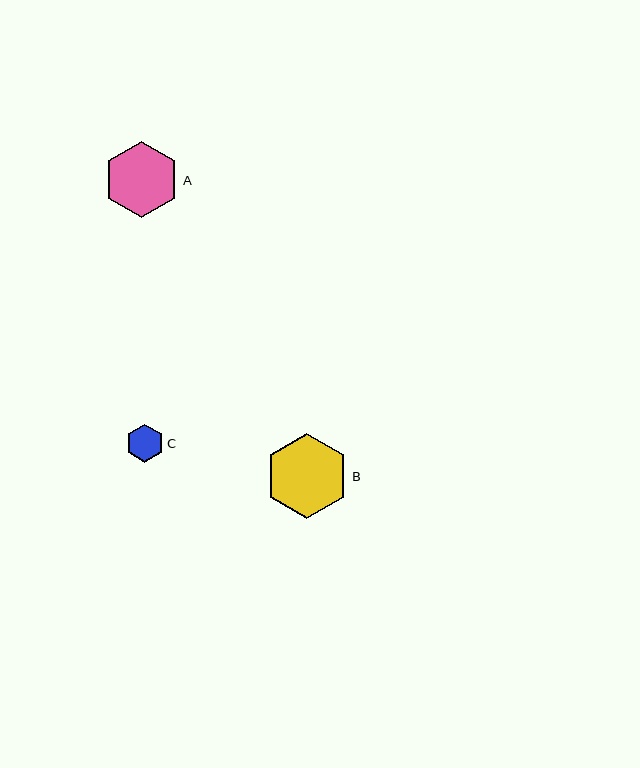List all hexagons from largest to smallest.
From largest to smallest: B, A, C.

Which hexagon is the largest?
Hexagon B is the largest with a size of approximately 85 pixels.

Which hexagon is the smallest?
Hexagon C is the smallest with a size of approximately 38 pixels.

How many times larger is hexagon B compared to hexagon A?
Hexagon B is approximately 1.1 times the size of hexagon A.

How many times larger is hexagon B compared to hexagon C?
Hexagon B is approximately 2.2 times the size of hexagon C.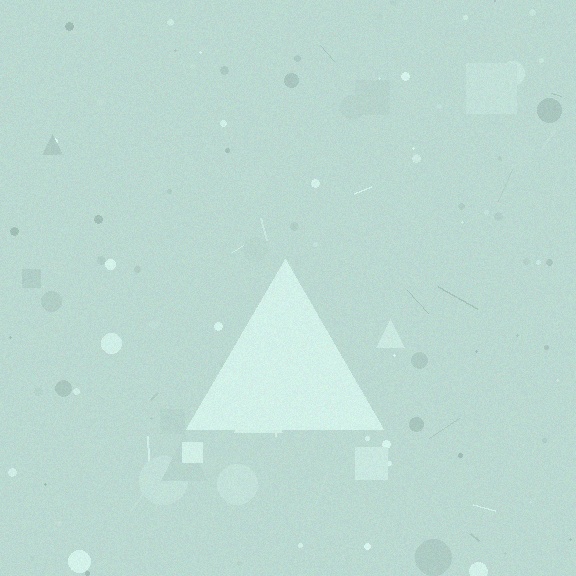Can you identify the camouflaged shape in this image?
The camouflaged shape is a triangle.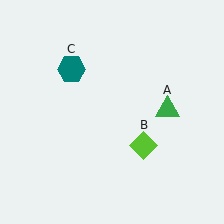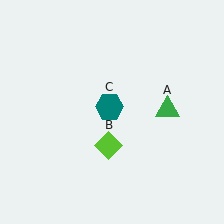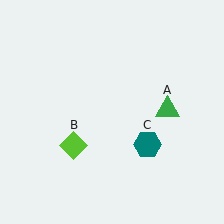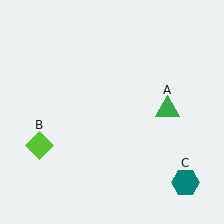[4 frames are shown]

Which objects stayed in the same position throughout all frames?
Green triangle (object A) remained stationary.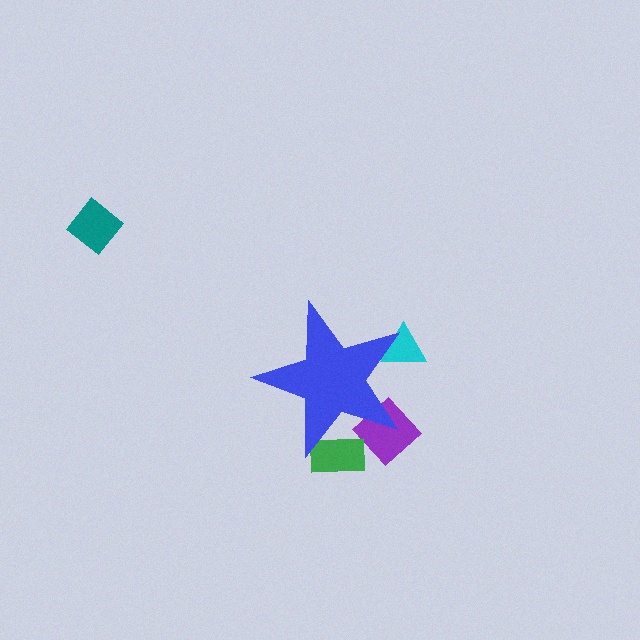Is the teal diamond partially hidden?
No, the teal diamond is fully visible.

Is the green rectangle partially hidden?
Yes, the green rectangle is partially hidden behind the blue star.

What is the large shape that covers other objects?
A blue star.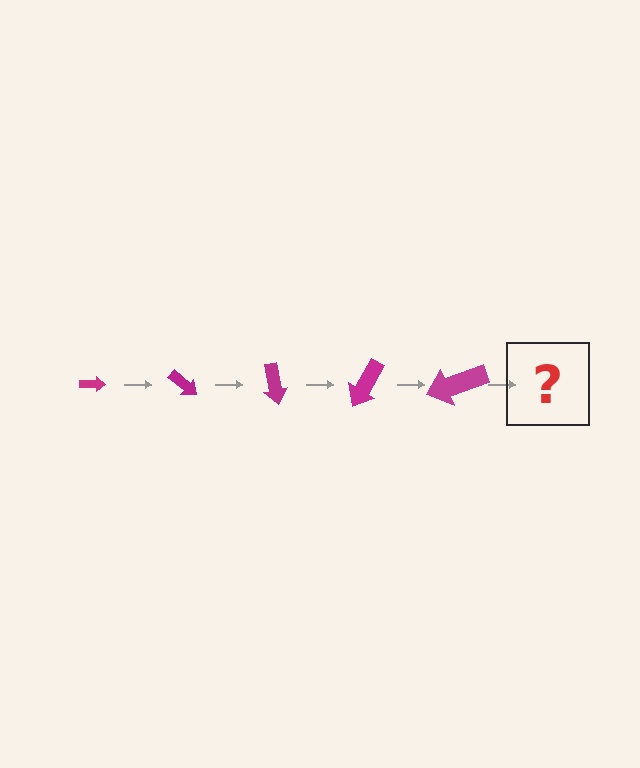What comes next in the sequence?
The next element should be an arrow, larger than the previous one and rotated 200 degrees from the start.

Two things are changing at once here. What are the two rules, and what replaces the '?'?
The two rules are that the arrow grows larger each step and it rotates 40 degrees each step. The '?' should be an arrow, larger than the previous one and rotated 200 degrees from the start.